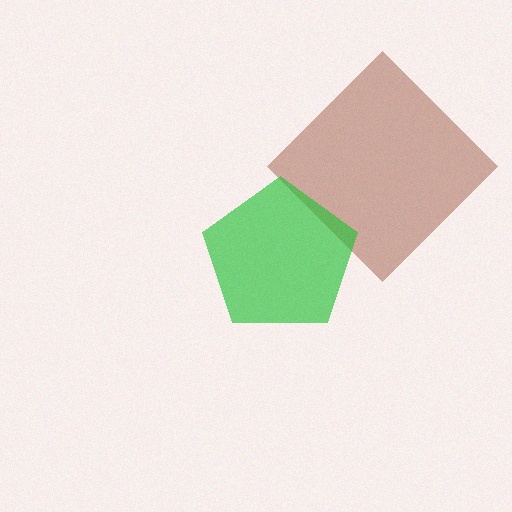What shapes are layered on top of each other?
The layered shapes are: a brown diamond, a green pentagon.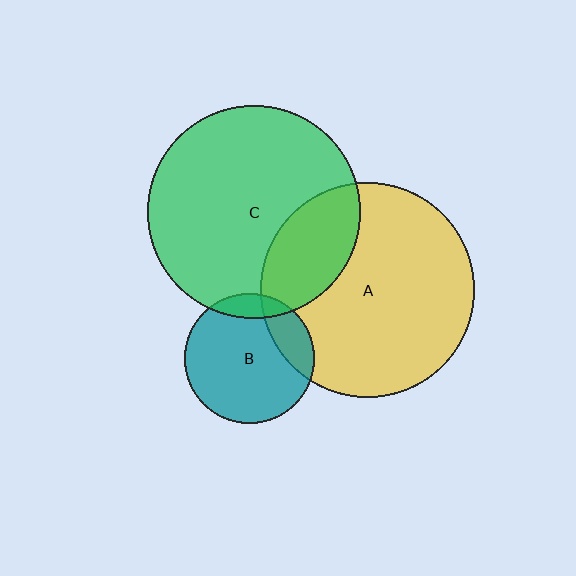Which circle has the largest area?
Circle A (yellow).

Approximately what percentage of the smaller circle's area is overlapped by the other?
Approximately 25%.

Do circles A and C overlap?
Yes.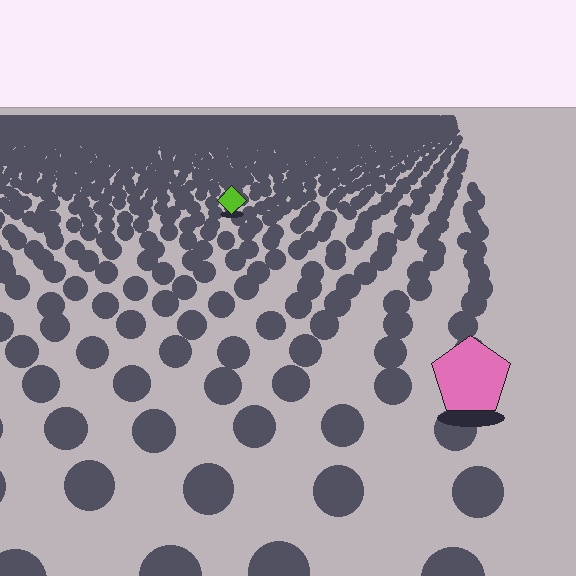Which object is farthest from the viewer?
The lime diamond is farthest from the viewer. It appears smaller and the ground texture around it is denser.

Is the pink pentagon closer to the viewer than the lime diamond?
Yes. The pink pentagon is closer — you can tell from the texture gradient: the ground texture is coarser near it.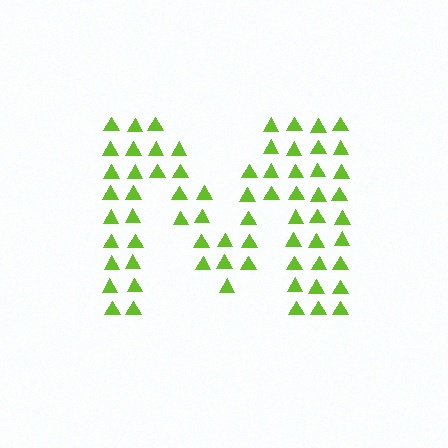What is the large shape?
The large shape is the letter M.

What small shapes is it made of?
It is made of small triangles.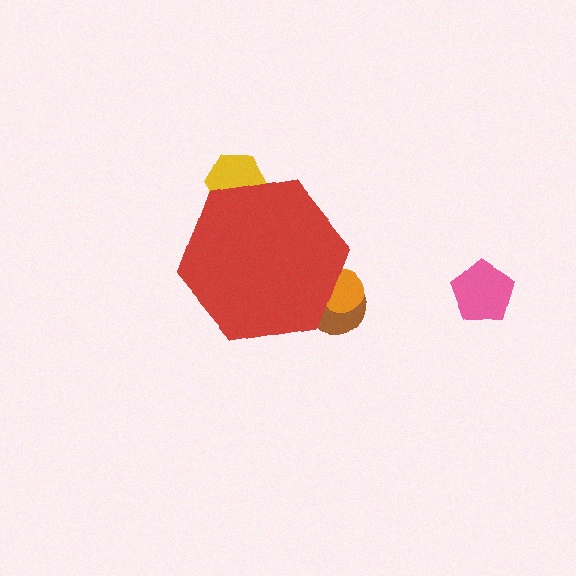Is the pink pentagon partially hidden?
No, the pink pentagon is fully visible.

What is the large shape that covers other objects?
A red hexagon.